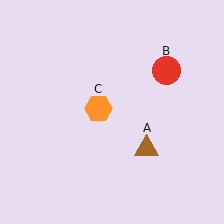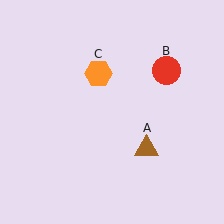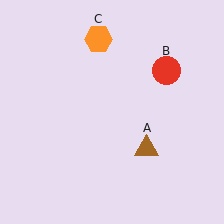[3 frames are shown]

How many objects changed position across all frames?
1 object changed position: orange hexagon (object C).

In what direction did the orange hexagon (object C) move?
The orange hexagon (object C) moved up.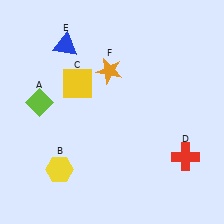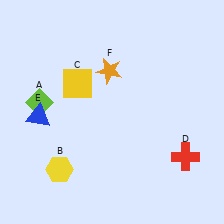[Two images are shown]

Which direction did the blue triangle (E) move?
The blue triangle (E) moved down.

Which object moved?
The blue triangle (E) moved down.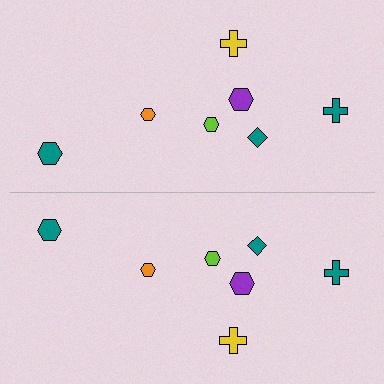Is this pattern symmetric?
Yes, this pattern has bilateral (reflection) symmetry.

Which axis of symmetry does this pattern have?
The pattern has a horizontal axis of symmetry running through the center of the image.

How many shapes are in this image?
There are 14 shapes in this image.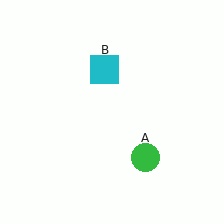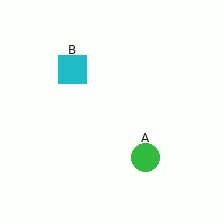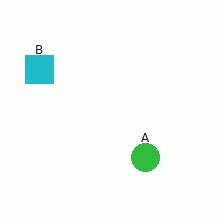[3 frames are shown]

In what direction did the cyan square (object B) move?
The cyan square (object B) moved left.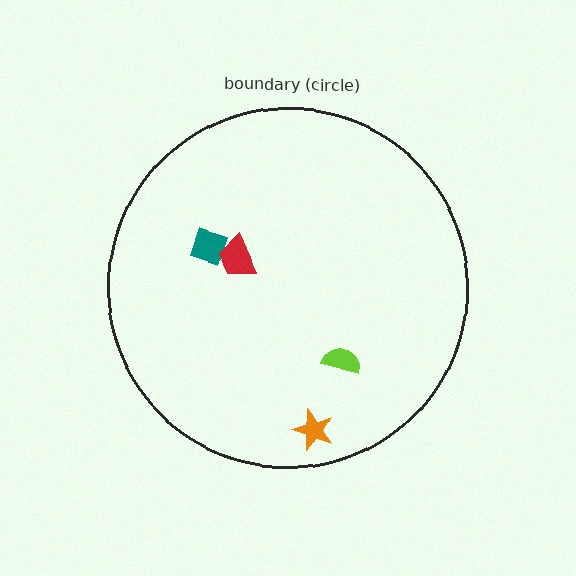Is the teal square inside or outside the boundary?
Inside.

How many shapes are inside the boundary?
4 inside, 0 outside.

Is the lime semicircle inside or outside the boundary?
Inside.